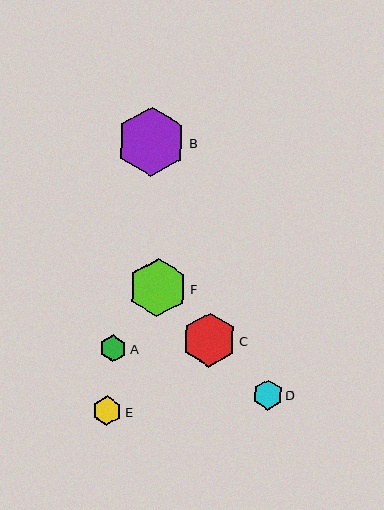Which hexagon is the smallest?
Hexagon A is the smallest with a size of approximately 27 pixels.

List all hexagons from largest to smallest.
From largest to smallest: B, F, C, D, E, A.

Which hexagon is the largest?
Hexagon B is the largest with a size of approximately 69 pixels.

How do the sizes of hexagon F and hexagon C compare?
Hexagon F and hexagon C are approximately the same size.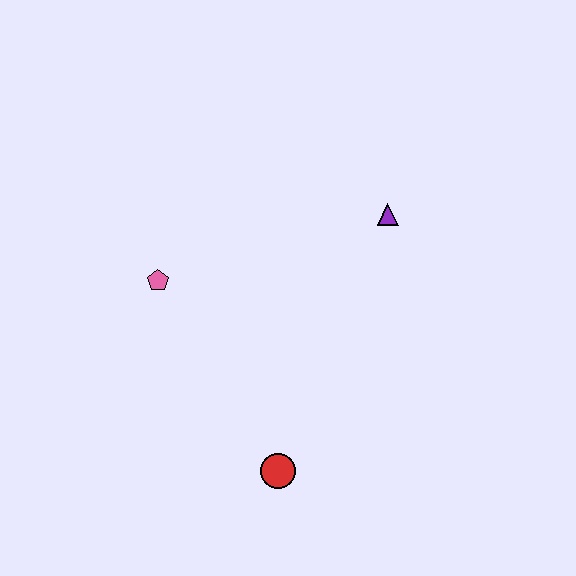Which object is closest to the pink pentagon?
The red circle is closest to the pink pentagon.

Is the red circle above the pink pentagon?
No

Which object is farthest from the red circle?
The purple triangle is farthest from the red circle.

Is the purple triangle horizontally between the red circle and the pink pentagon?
No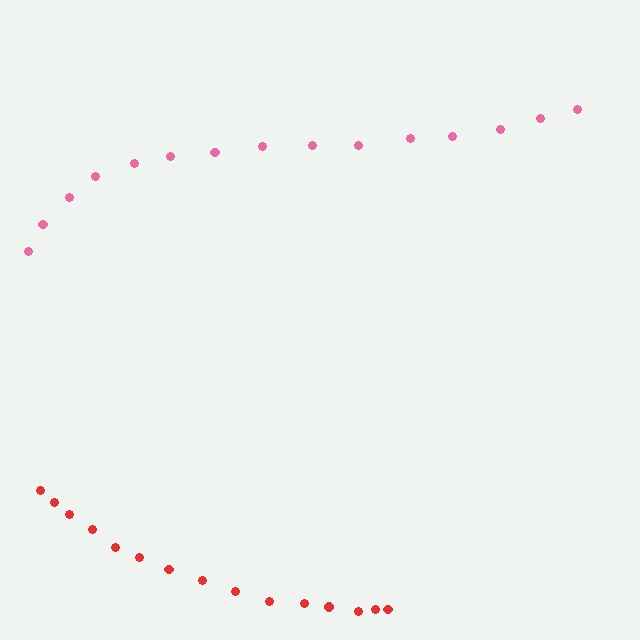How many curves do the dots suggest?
There are 2 distinct paths.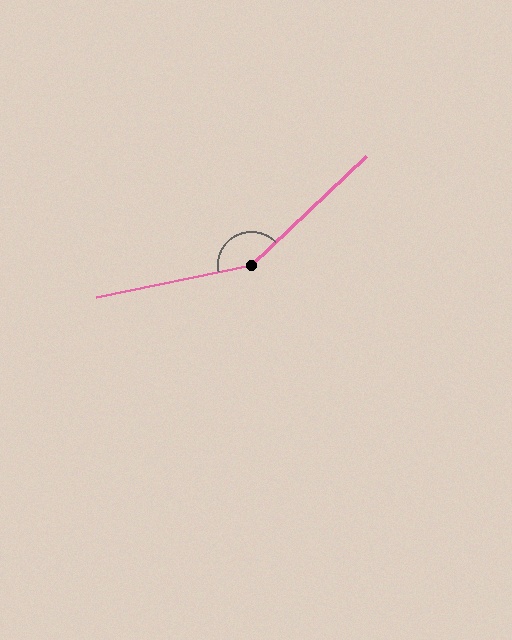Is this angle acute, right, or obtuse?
It is obtuse.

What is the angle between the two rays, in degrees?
Approximately 148 degrees.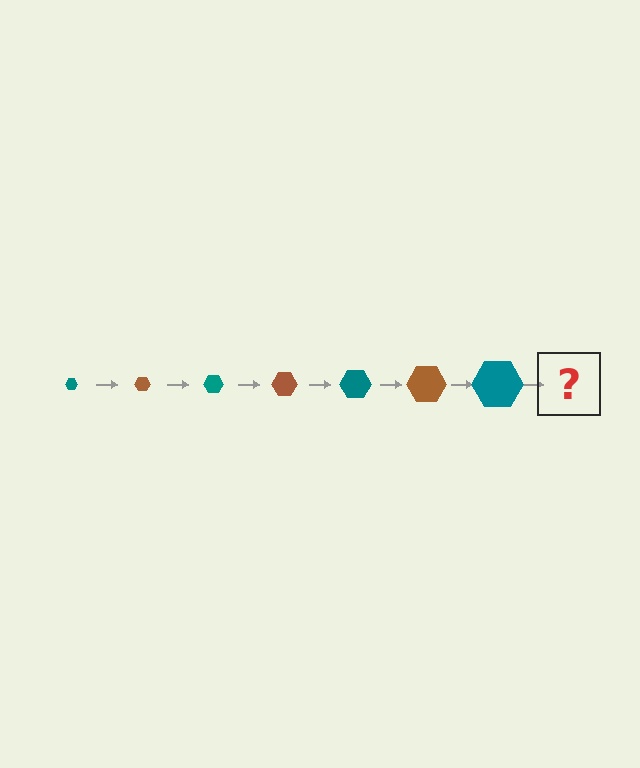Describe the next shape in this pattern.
It should be a brown hexagon, larger than the previous one.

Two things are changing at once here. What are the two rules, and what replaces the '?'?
The two rules are that the hexagon grows larger each step and the color cycles through teal and brown. The '?' should be a brown hexagon, larger than the previous one.